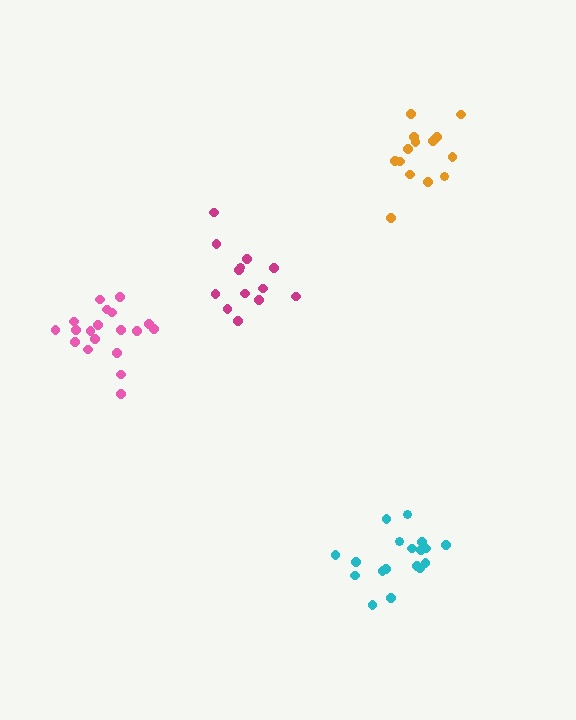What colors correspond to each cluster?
The clusters are colored: magenta, pink, cyan, orange.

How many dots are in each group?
Group 1: 14 dots, Group 2: 19 dots, Group 3: 18 dots, Group 4: 14 dots (65 total).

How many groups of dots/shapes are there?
There are 4 groups.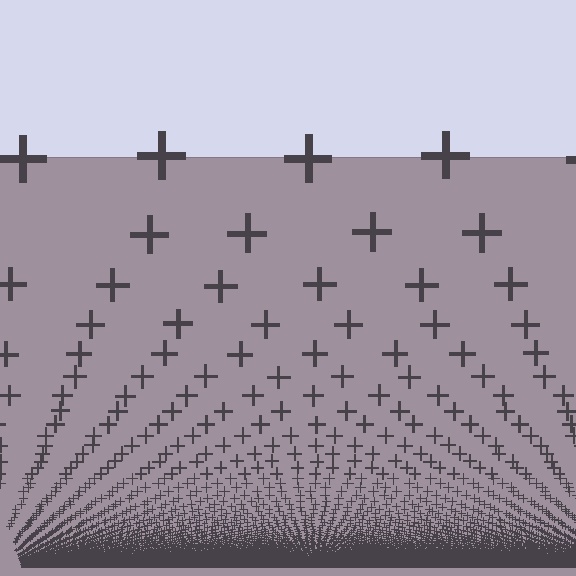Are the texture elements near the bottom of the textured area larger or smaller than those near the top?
Smaller. The gradient is inverted — elements near the bottom are smaller and denser.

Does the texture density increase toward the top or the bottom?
Density increases toward the bottom.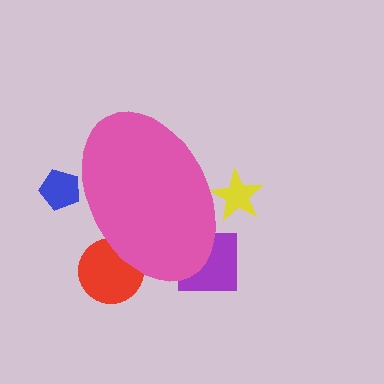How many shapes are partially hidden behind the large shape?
4 shapes are partially hidden.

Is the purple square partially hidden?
Yes, the purple square is partially hidden behind the pink ellipse.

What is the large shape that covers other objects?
A pink ellipse.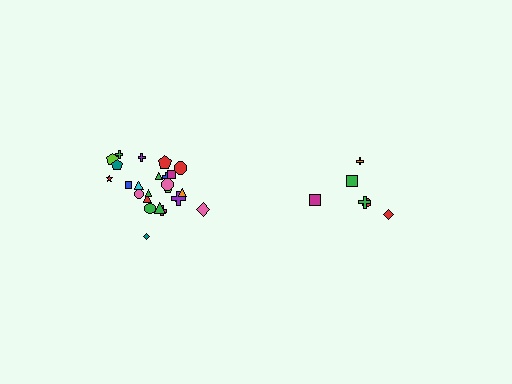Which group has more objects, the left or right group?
The left group.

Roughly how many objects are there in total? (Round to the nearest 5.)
Roughly 30 objects in total.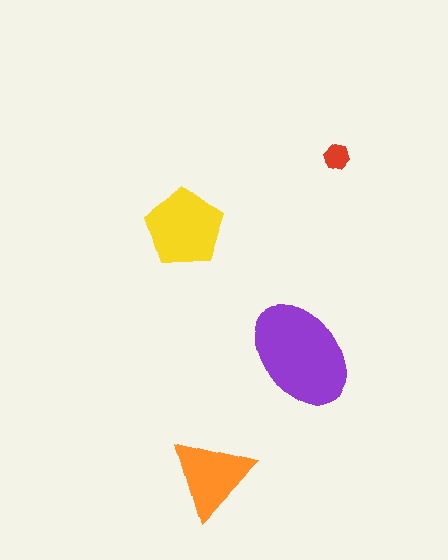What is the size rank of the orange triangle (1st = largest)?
3rd.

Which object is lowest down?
The orange triangle is bottommost.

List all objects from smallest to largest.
The red hexagon, the orange triangle, the yellow pentagon, the purple ellipse.